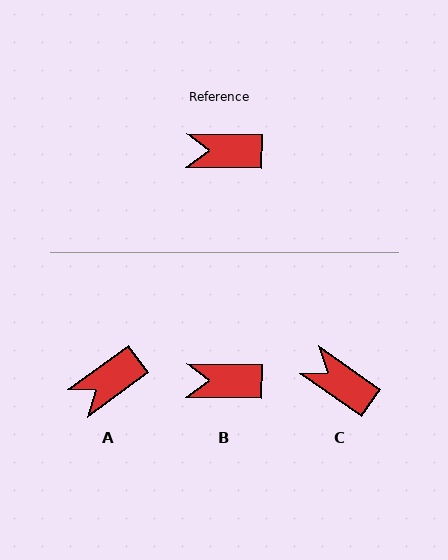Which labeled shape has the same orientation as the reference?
B.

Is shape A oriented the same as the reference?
No, it is off by about 37 degrees.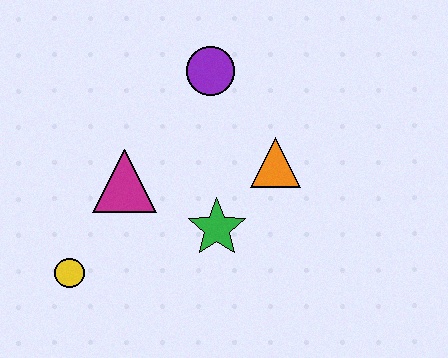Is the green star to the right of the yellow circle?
Yes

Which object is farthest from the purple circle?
The yellow circle is farthest from the purple circle.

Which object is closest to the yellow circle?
The magenta triangle is closest to the yellow circle.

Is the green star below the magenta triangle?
Yes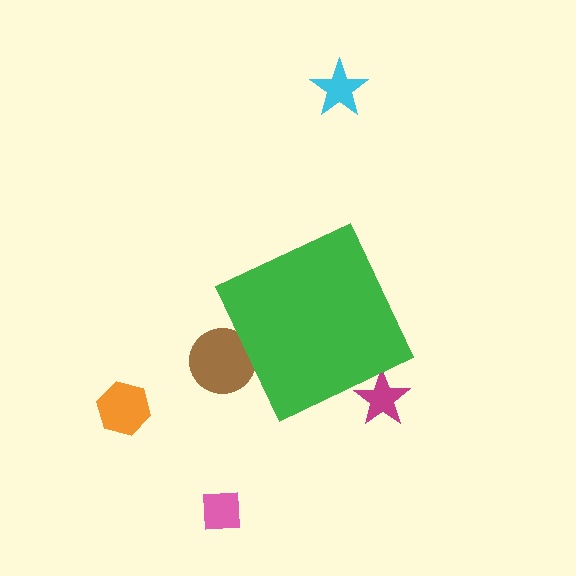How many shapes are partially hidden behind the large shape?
2 shapes are partially hidden.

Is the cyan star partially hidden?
No, the cyan star is fully visible.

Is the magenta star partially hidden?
Yes, the magenta star is partially hidden behind the green diamond.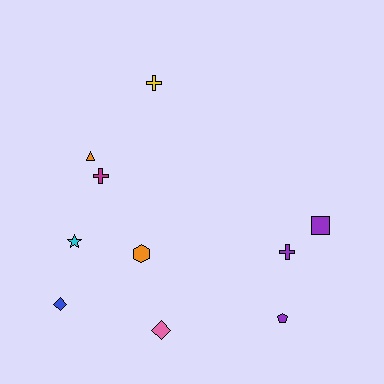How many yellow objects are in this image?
There is 1 yellow object.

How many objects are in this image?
There are 10 objects.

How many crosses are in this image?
There are 3 crosses.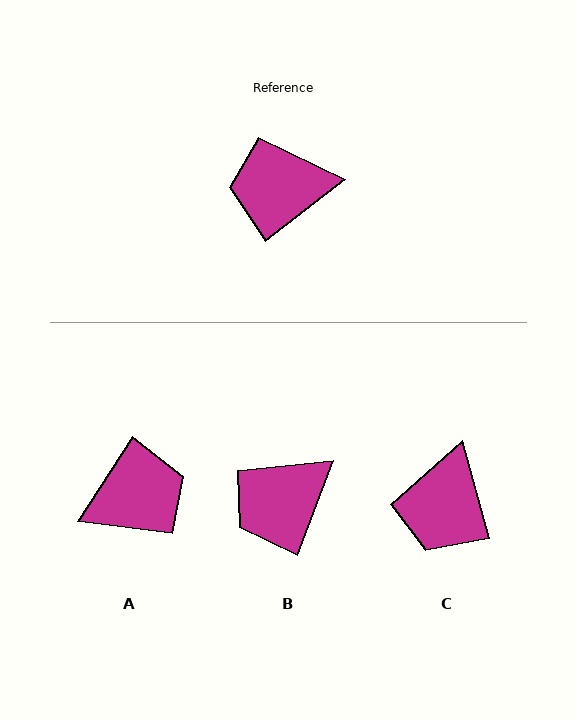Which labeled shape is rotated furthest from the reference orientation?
A, about 161 degrees away.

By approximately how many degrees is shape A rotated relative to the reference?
Approximately 161 degrees clockwise.